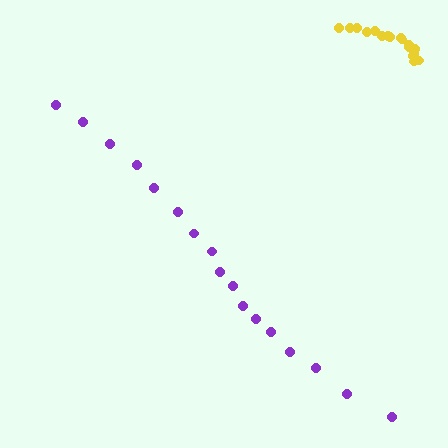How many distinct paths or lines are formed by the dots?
There are 2 distinct paths.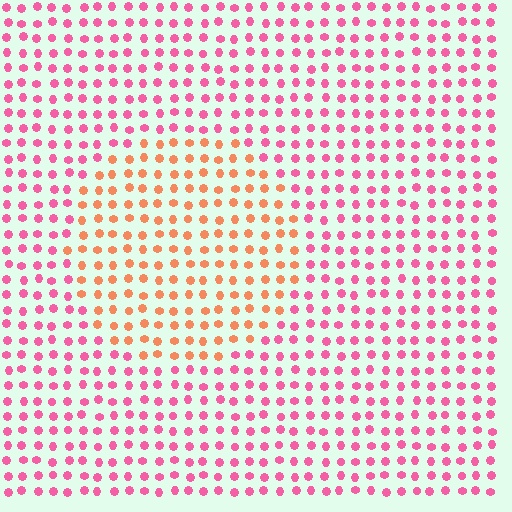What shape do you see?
I see a circle.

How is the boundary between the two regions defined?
The boundary is defined purely by a slight shift in hue (about 45 degrees). Spacing, size, and orientation are identical on both sides.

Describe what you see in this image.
The image is filled with small pink elements in a uniform arrangement. A circle-shaped region is visible where the elements are tinted to a slightly different hue, forming a subtle color boundary.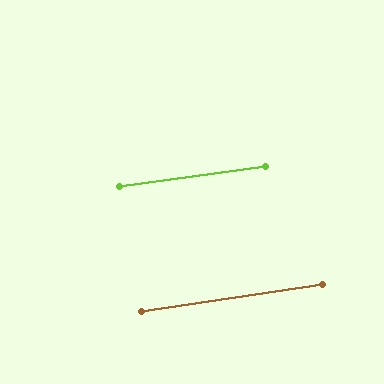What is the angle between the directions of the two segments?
Approximately 1 degree.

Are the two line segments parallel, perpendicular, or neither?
Parallel — their directions differ by only 0.8°.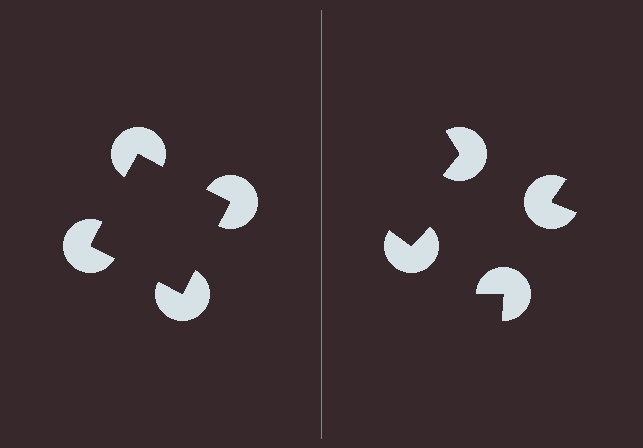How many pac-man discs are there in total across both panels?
8 — 4 on each side.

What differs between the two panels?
The pac-man discs are positioned identically on both sides; only the wedge orientations differ. On the left they align to a square; on the right they are misaligned.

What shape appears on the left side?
An illusory square.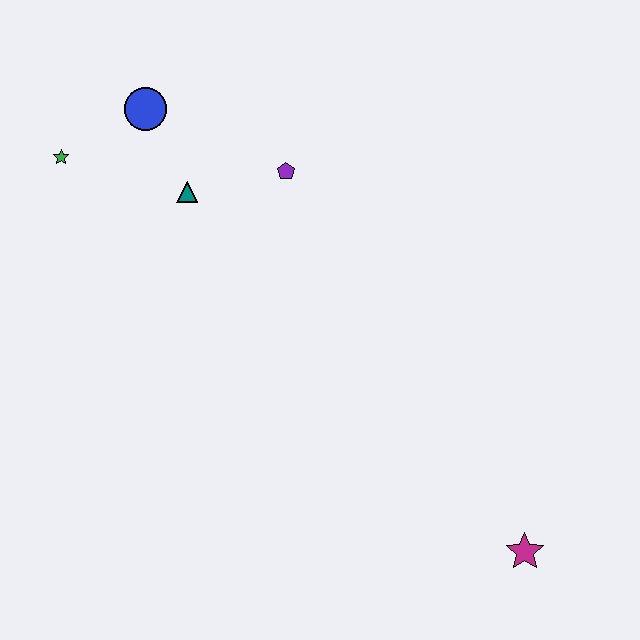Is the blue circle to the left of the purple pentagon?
Yes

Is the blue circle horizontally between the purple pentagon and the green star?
Yes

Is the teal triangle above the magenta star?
Yes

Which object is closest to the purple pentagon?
The teal triangle is closest to the purple pentagon.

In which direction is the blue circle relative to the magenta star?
The blue circle is above the magenta star.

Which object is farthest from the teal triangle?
The magenta star is farthest from the teal triangle.